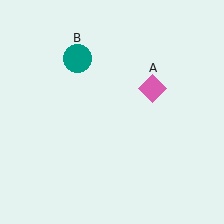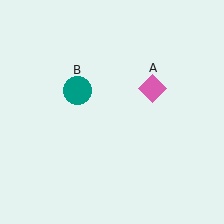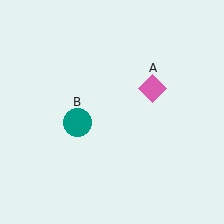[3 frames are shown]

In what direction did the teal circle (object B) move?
The teal circle (object B) moved down.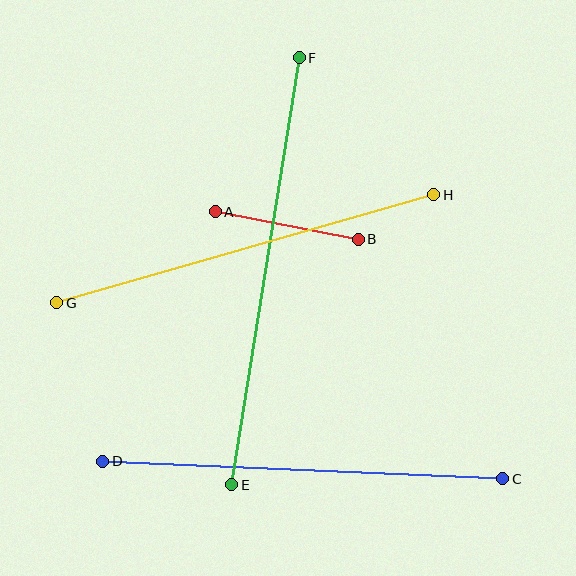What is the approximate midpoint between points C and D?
The midpoint is at approximately (302, 470) pixels.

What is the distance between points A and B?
The distance is approximately 145 pixels.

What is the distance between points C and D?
The distance is approximately 400 pixels.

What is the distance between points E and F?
The distance is approximately 432 pixels.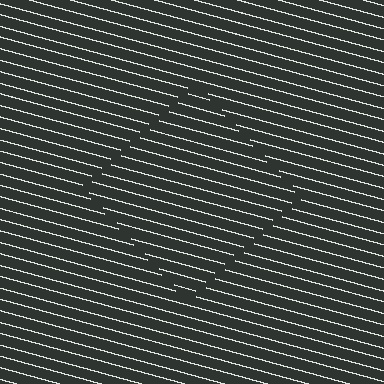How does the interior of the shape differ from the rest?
The interior of the shape contains the same grating, shifted by half a period — the contour is defined by the phase discontinuity where line-ends from the inner and outer gratings abut.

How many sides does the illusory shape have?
4 sides — the line-ends trace a square.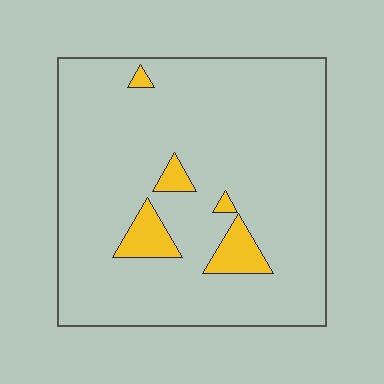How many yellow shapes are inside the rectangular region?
5.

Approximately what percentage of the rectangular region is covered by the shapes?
Approximately 10%.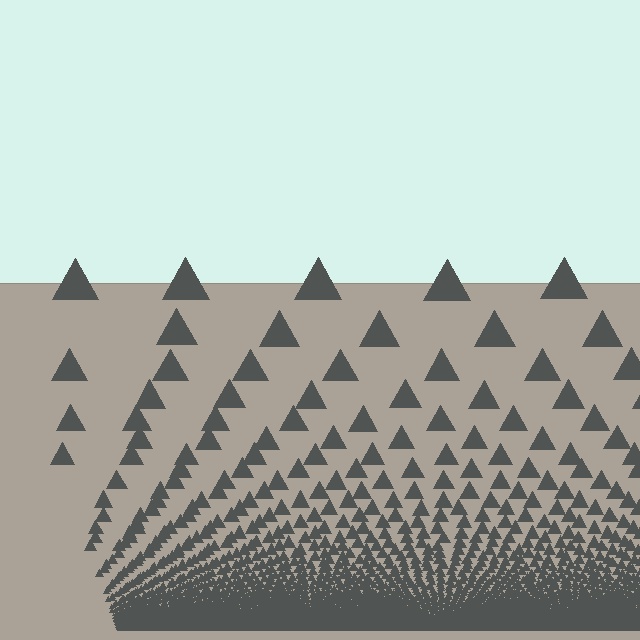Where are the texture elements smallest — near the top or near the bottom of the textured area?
Near the bottom.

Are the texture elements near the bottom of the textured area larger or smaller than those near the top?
Smaller. The gradient is inverted — elements near the bottom are smaller and denser.